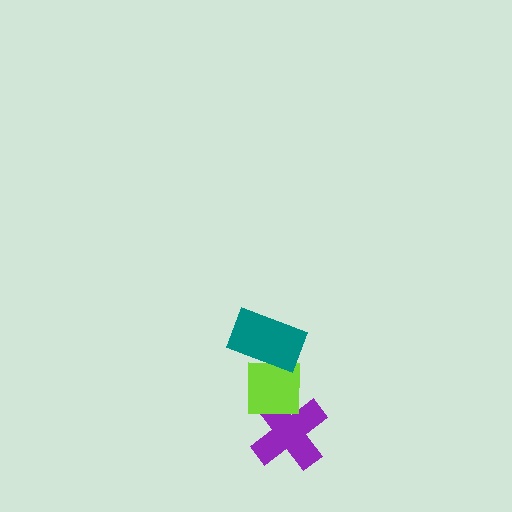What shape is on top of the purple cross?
The lime square is on top of the purple cross.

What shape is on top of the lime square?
The teal rectangle is on top of the lime square.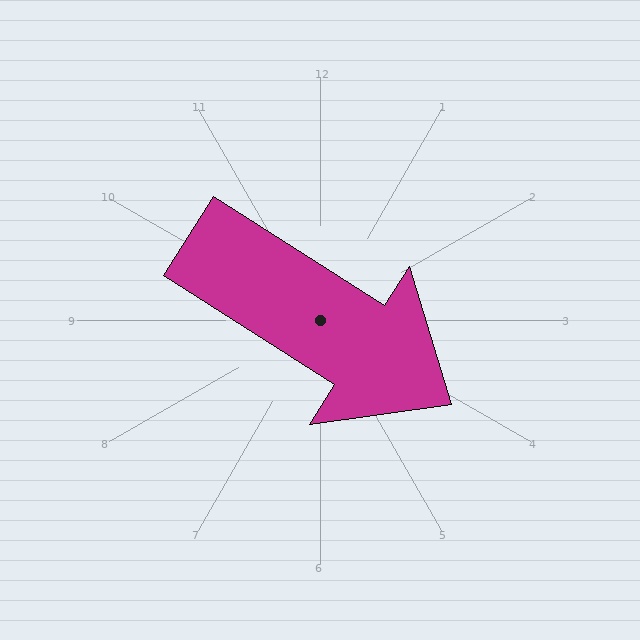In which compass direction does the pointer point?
Southeast.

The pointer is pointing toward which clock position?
Roughly 4 o'clock.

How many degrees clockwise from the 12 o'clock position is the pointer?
Approximately 123 degrees.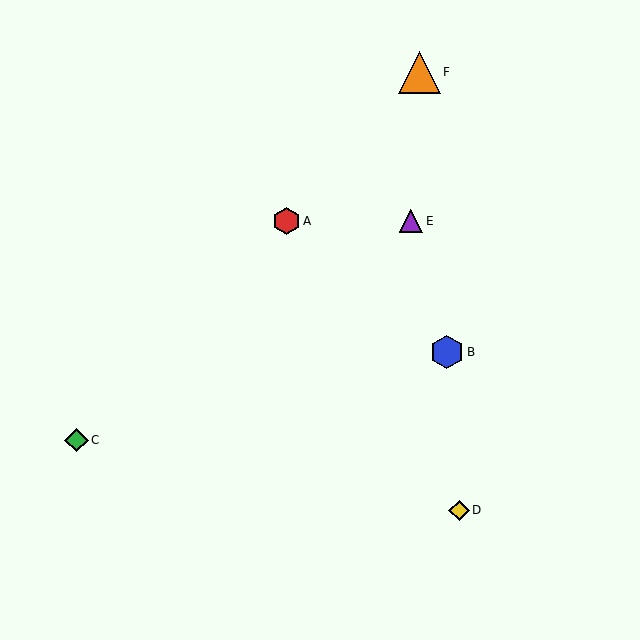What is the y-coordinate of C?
Object C is at y≈440.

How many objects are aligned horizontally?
2 objects (A, E) are aligned horizontally.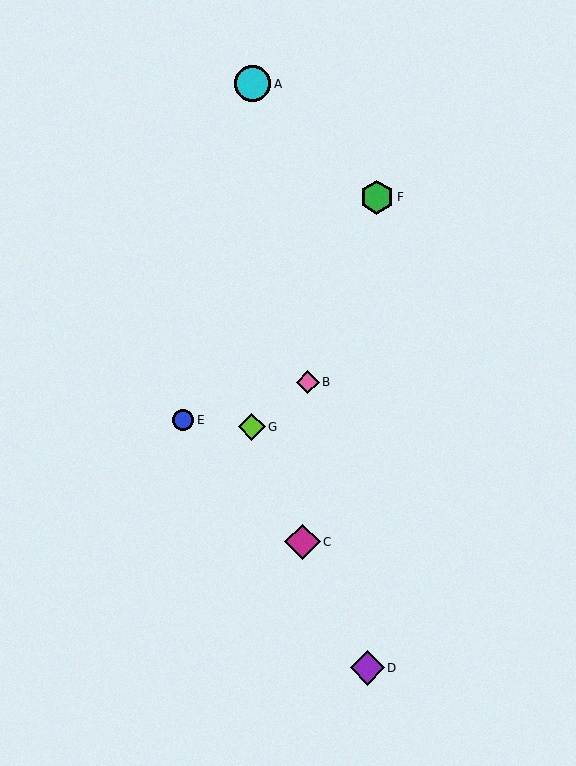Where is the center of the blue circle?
The center of the blue circle is at (183, 420).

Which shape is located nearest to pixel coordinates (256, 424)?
The lime diamond (labeled G) at (252, 427) is nearest to that location.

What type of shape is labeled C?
Shape C is a magenta diamond.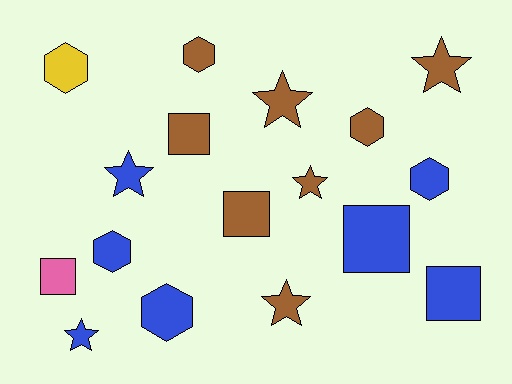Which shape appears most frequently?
Star, with 6 objects.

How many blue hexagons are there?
There are 3 blue hexagons.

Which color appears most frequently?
Brown, with 8 objects.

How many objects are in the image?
There are 17 objects.